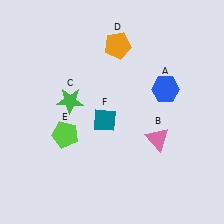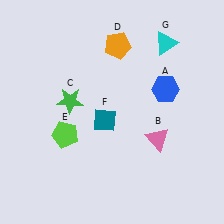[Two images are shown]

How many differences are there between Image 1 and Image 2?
There is 1 difference between the two images.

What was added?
A cyan triangle (G) was added in Image 2.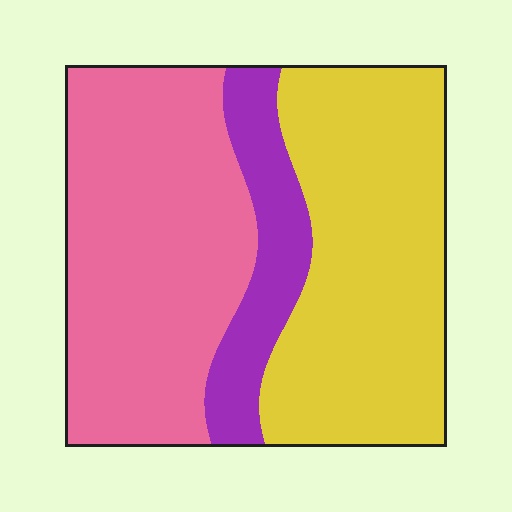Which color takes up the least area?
Purple, at roughly 15%.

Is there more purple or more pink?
Pink.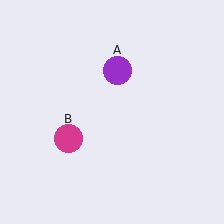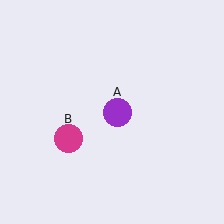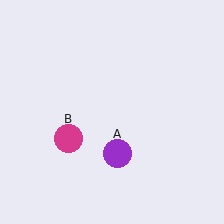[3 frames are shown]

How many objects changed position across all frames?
1 object changed position: purple circle (object A).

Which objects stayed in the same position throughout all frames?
Magenta circle (object B) remained stationary.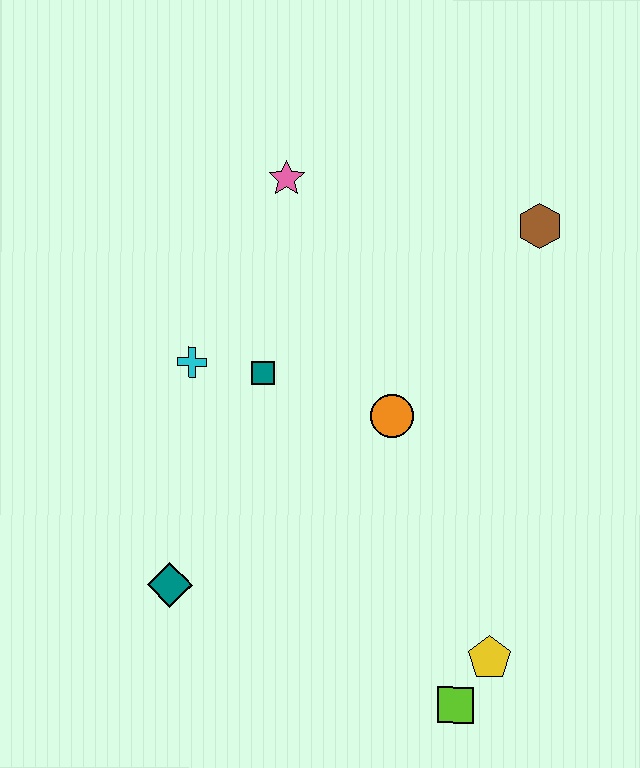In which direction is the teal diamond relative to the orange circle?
The teal diamond is to the left of the orange circle.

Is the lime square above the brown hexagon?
No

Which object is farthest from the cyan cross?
The lime square is farthest from the cyan cross.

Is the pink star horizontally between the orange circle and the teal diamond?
Yes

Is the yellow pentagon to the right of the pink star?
Yes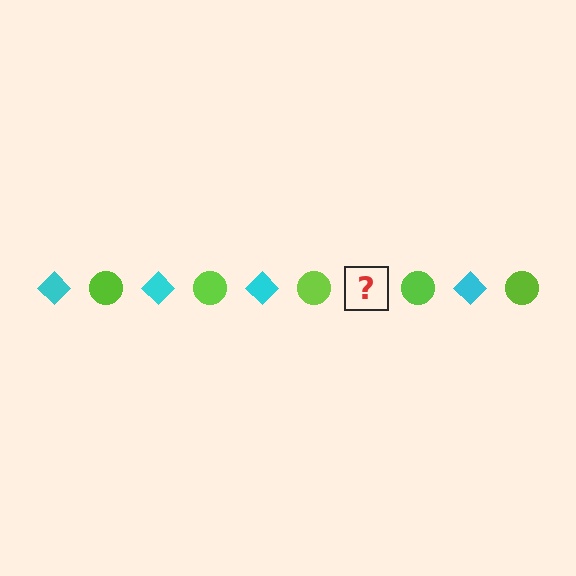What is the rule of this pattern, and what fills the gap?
The rule is that the pattern alternates between cyan diamond and lime circle. The gap should be filled with a cyan diamond.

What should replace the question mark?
The question mark should be replaced with a cyan diamond.